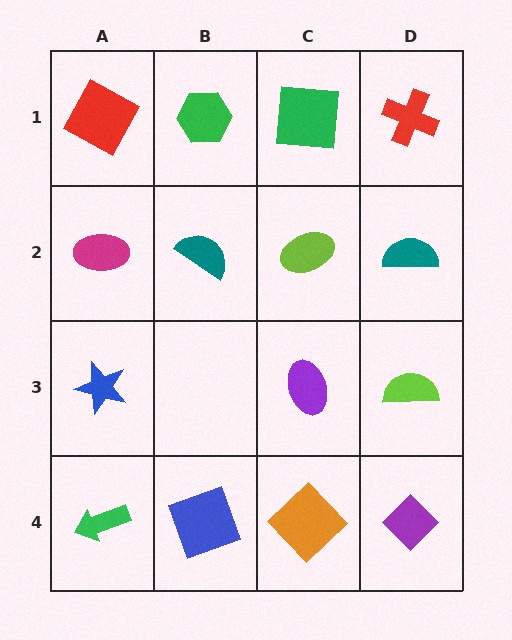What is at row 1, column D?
A red cross.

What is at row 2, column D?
A teal semicircle.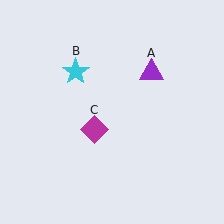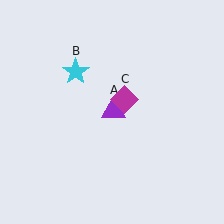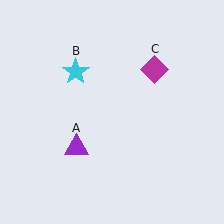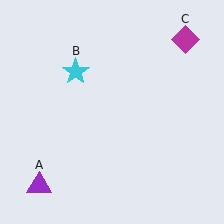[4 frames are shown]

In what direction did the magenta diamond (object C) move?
The magenta diamond (object C) moved up and to the right.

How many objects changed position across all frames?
2 objects changed position: purple triangle (object A), magenta diamond (object C).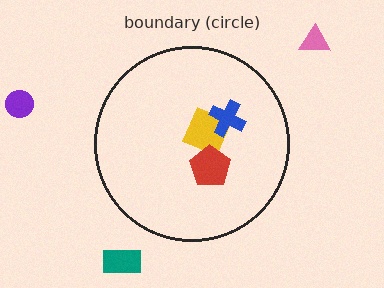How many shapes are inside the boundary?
3 inside, 3 outside.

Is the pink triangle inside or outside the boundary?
Outside.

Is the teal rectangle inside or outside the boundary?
Outside.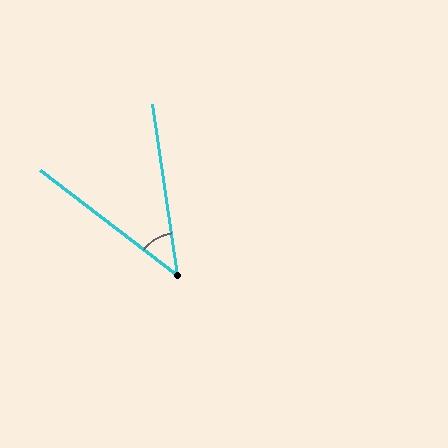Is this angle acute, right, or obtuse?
It is acute.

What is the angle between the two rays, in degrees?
Approximately 44 degrees.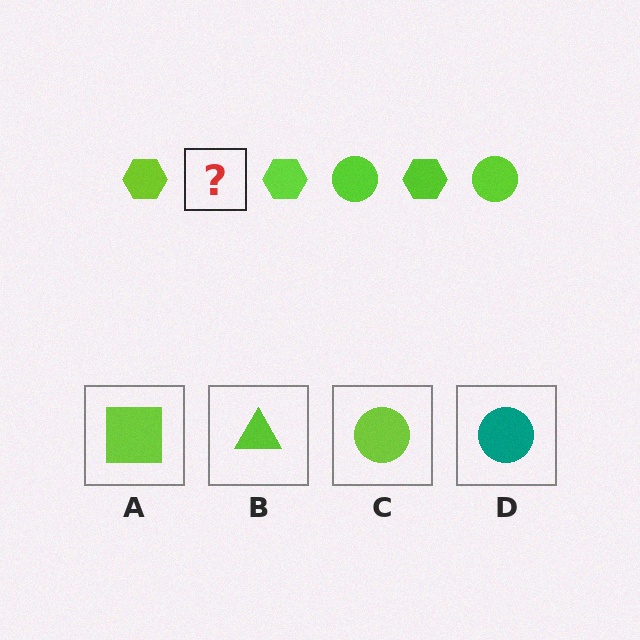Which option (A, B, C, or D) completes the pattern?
C.